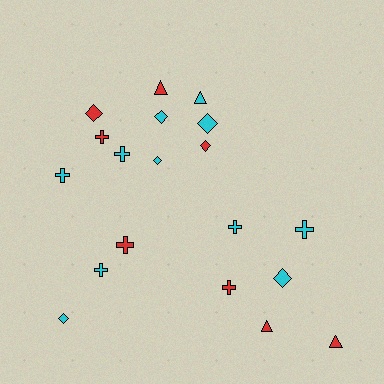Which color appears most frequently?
Cyan, with 11 objects.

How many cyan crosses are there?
There are 5 cyan crosses.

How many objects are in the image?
There are 19 objects.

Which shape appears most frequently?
Cross, with 8 objects.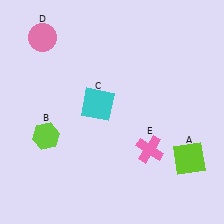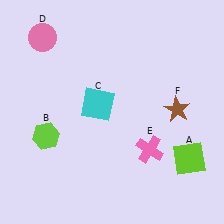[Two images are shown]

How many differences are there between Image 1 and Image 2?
There is 1 difference between the two images.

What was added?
A brown star (F) was added in Image 2.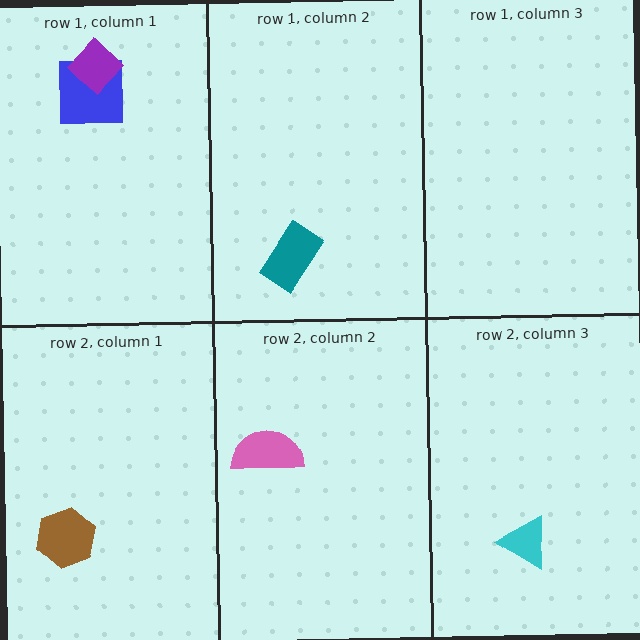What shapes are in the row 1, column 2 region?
The teal rectangle.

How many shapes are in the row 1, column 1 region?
2.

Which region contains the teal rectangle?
The row 1, column 2 region.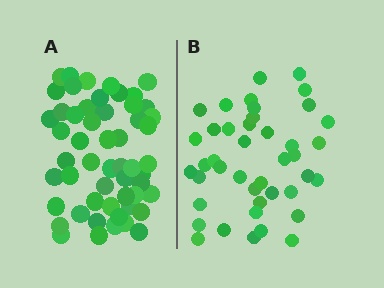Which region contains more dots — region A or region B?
Region A (the left region) has more dots.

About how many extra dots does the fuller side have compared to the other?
Region A has roughly 12 or so more dots than region B.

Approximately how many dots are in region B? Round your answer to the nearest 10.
About 40 dots. (The exact count is 42, which rounds to 40.)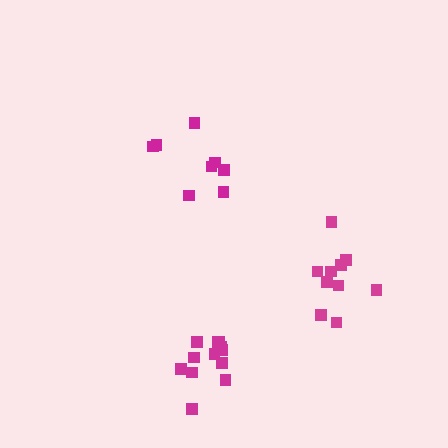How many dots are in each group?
Group 1: 14 dots, Group 2: 8 dots, Group 3: 10 dots (32 total).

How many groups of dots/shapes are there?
There are 3 groups.